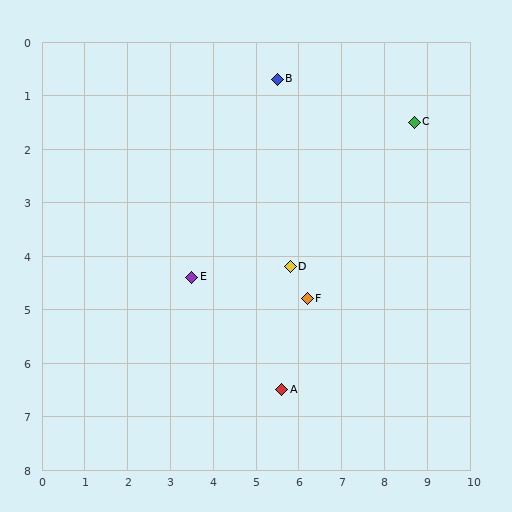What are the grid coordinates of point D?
Point D is at approximately (5.8, 4.2).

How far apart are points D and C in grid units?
Points D and C are about 4.0 grid units apart.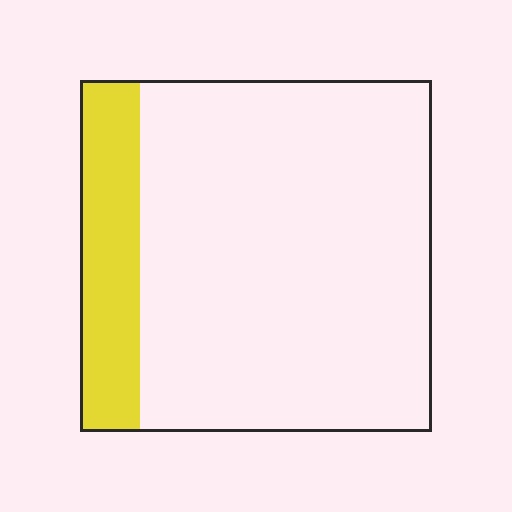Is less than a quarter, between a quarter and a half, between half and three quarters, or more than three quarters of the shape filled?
Less than a quarter.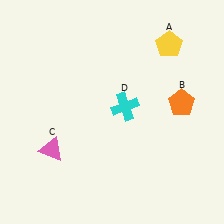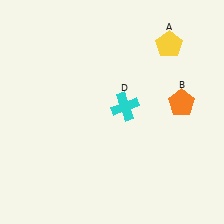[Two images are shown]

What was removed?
The pink triangle (C) was removed in Image 2.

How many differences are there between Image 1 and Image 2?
There is 1 difference between the two images.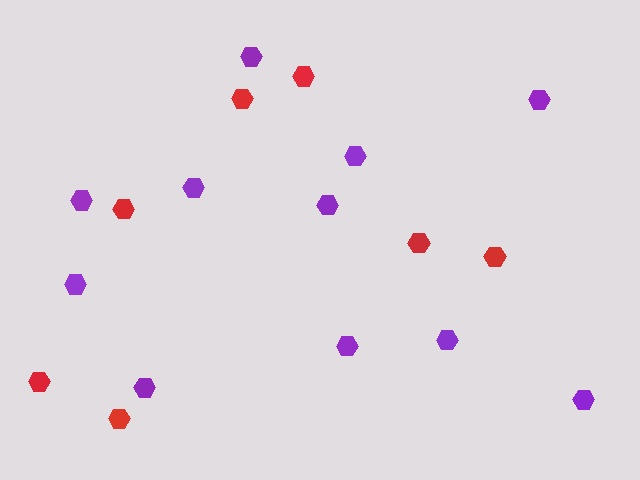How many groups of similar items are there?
There are 2 groups: one group of purple hexagons (11) and one group of red hexagons (7).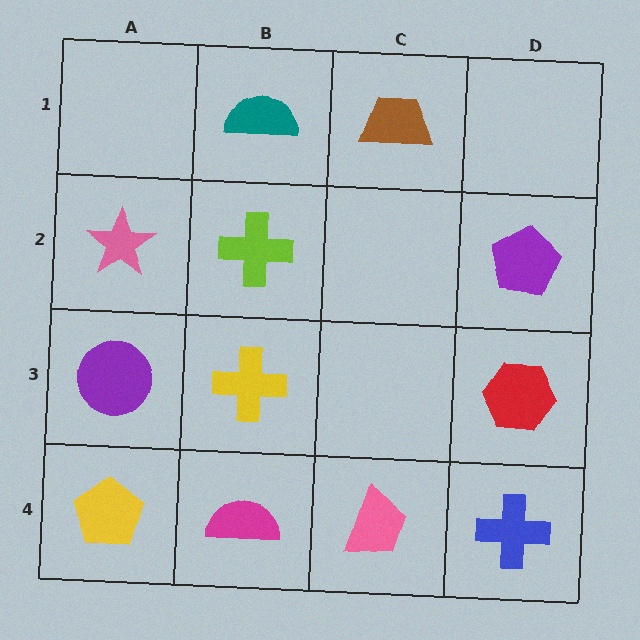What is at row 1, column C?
A brown trapezoid.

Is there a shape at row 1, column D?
No, that cell is empty.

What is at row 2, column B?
A lime cross.